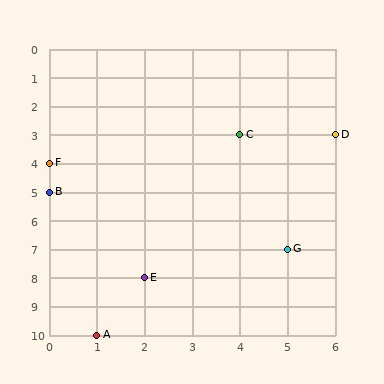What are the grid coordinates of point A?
Point A is at grid coordinates (1, 10).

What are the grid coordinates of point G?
Point G is at grid coordinates (5, 7).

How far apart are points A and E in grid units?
Points A and E are 1 column and 2 rows apart (about 2.2 grid units diagonally).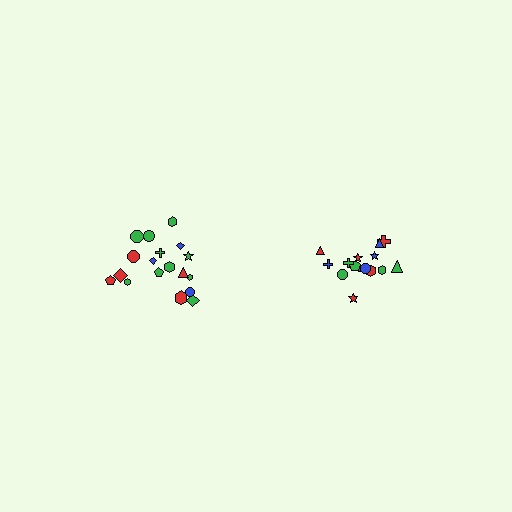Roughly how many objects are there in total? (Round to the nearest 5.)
Roughly 35 objects in total.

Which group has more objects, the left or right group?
The left group.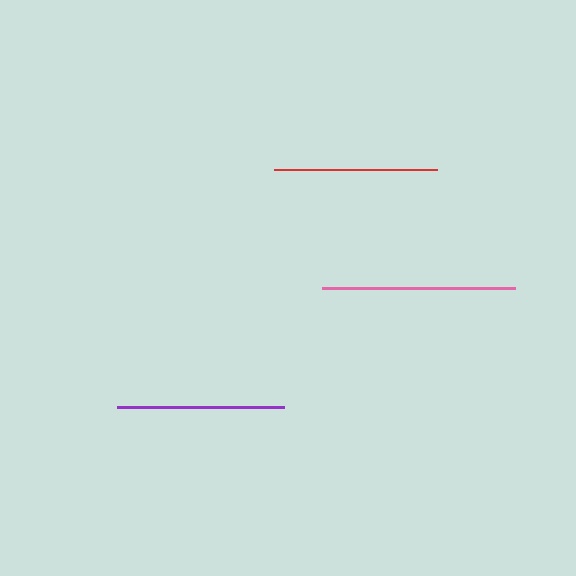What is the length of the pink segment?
The pink segment is approximately 193 pixels long.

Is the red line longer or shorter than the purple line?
The purple line is longer than the red line.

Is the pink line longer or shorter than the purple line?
The pink line is longer than the purple line.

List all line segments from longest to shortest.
From longest to shortest: pink, purple, red.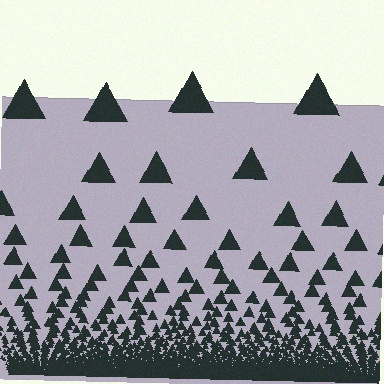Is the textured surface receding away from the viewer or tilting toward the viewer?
The surface appears to tilt toward the viewer. Texture elements get larger and sparser toward the top.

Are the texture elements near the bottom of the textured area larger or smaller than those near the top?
Smaller. The gradient is inverted — elements near the bottom are smaller and denser.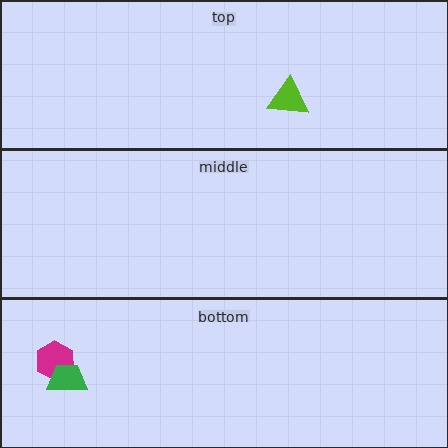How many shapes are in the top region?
1.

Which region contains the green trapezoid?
The bottom region.